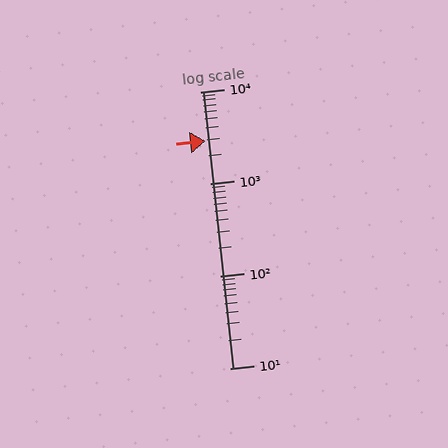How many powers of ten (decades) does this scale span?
The scale spans 3 decades, from 10 to 10000.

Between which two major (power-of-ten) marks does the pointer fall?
The pointer is between 1000 and 10000.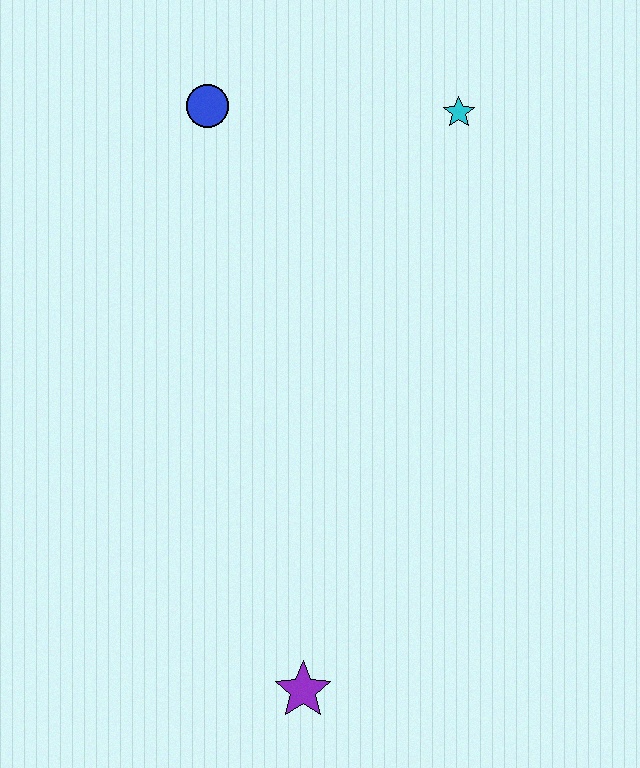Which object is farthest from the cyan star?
The purple star is farthest from the cyan star.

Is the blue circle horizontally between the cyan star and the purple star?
No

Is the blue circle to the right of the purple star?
No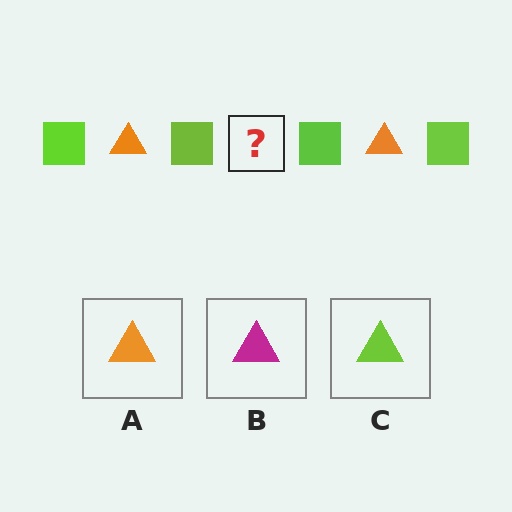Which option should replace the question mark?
Option A.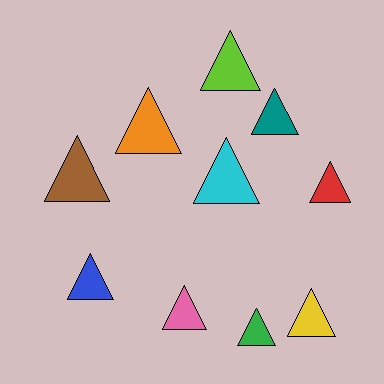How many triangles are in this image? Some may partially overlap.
There are 10 triangles.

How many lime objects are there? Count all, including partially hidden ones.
There is 1 lime object.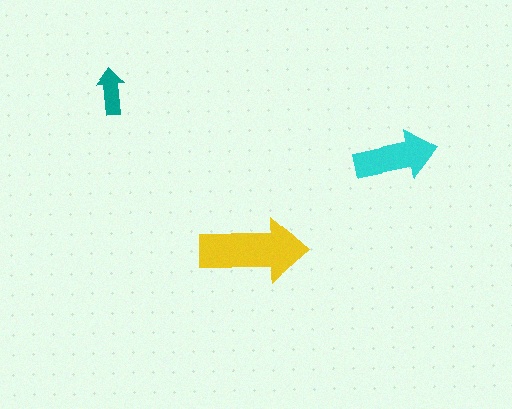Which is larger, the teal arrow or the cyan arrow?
The cyan one.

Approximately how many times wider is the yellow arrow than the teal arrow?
About 2.5 times wider.